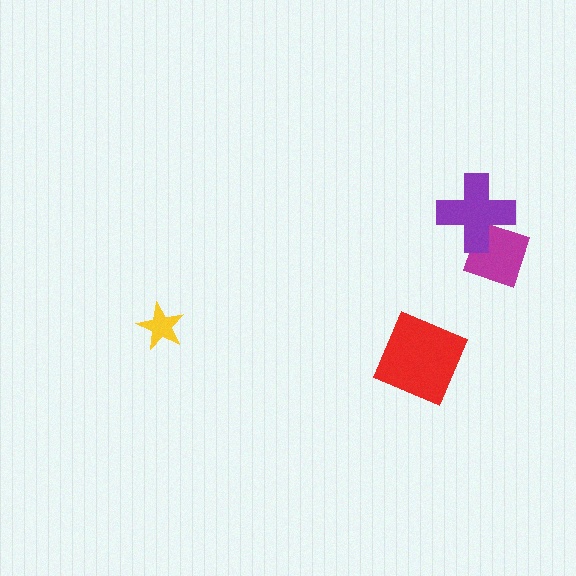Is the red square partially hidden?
No, no other shape covers it.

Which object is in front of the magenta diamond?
The purple cross is in front of the magenta diamond.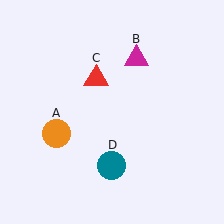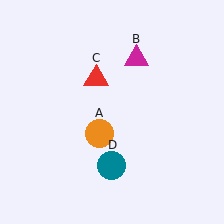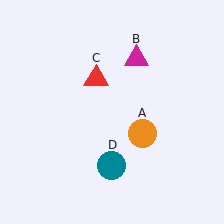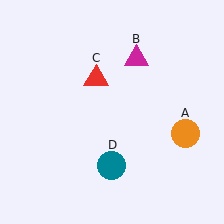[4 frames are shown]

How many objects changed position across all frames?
1 object changed position: orange circle (object A).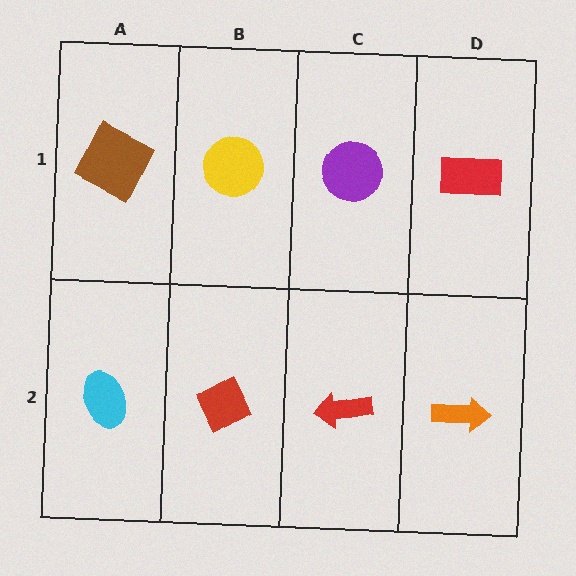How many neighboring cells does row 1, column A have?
2.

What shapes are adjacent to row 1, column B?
A red diamond (row 2, column B), a brown square (row 1, column A), a purple circle (row 1, column C).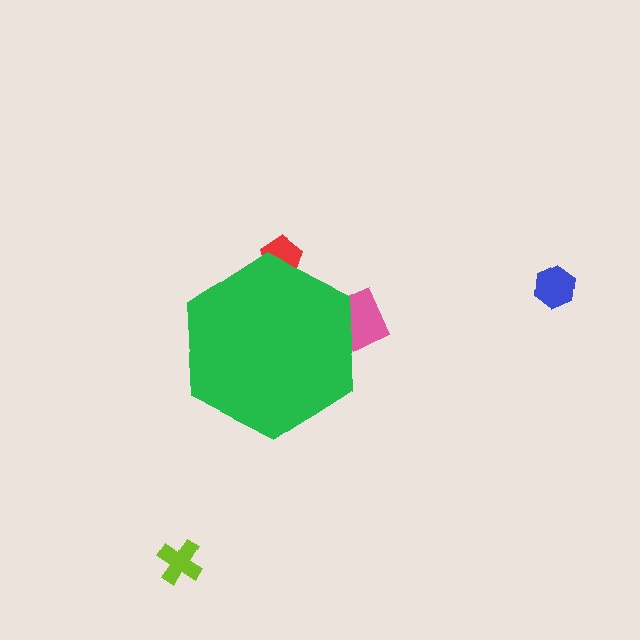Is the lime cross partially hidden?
No, the lime cross is fully visible.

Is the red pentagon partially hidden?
Yes, the red pentagon is partially hidden behind the green hexagon.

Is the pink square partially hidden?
Yes, the pink square is partially hidden behind the green hexagon.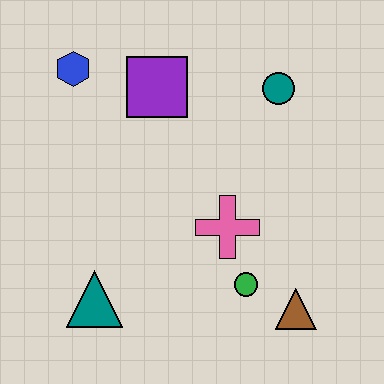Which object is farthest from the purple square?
The brown triangle is farthest from the purple square.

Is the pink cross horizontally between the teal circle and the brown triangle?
No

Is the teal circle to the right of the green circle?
Yes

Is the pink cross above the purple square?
No